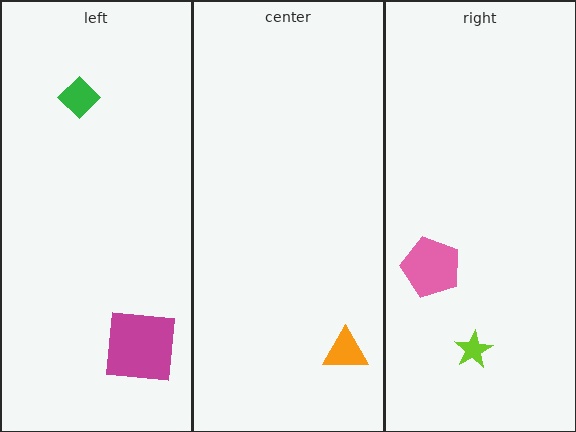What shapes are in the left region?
The magenta square, the green diamond.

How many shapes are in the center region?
1.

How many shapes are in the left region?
2.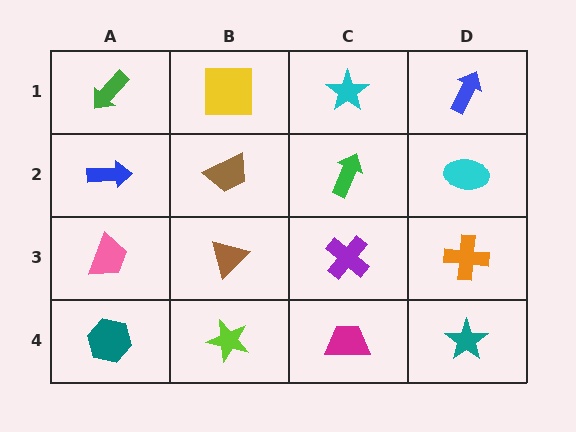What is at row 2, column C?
A green arrow.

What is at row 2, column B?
A brown trapezoid.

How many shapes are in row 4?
4 shapes.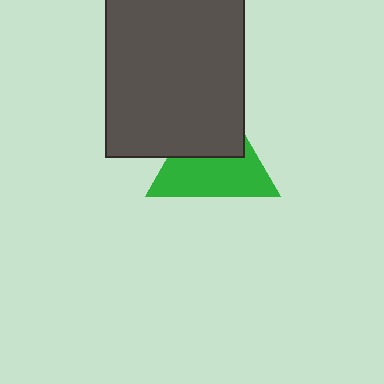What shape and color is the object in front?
The object in front is a dark gray rectangle.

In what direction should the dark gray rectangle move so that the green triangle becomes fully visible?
The dark gray rectangle should move up. That is the shortest direction to clear the overlap and leave the green triangle fully visible.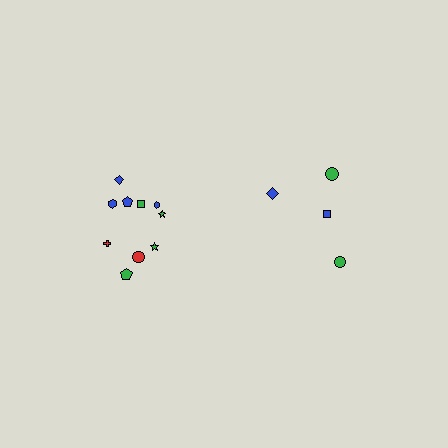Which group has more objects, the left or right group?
The left group.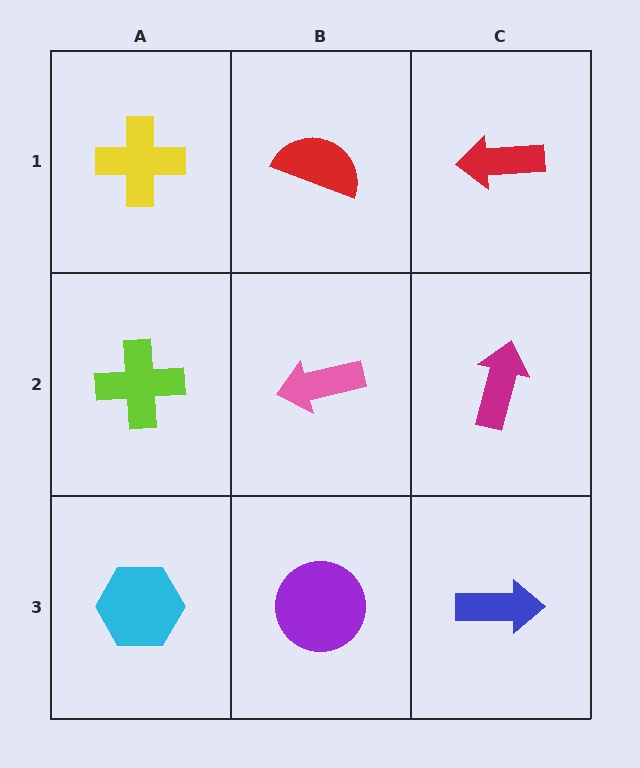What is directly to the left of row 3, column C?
A purple circle.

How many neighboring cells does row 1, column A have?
2.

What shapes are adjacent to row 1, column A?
A lime cross (row 2, column A), a red semicircle (row 1, column B).